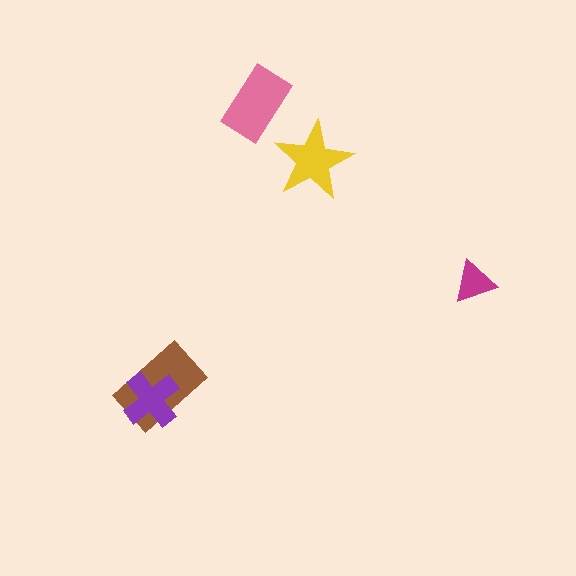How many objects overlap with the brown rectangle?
1 object overlaps with the brown rectangle.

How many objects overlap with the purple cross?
1 object overlaps with the purple cross.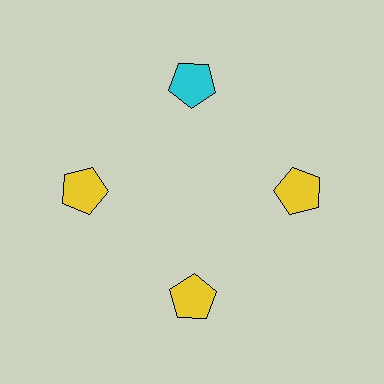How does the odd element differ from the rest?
It has a different color: cyan instead of yellow.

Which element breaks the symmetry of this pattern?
The cyan pentagon at roughly the 12 o'clock position breaks the symmetry. All other shapes are yellow pentagons.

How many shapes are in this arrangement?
There are 4 shapes arranged in a ring pattern.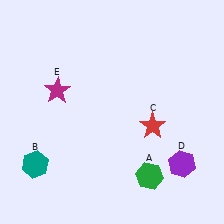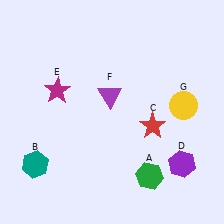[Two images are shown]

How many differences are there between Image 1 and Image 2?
There are 2 differences between the two images.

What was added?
A purple triangle (F), a yellow circle (G) were added in Image 2.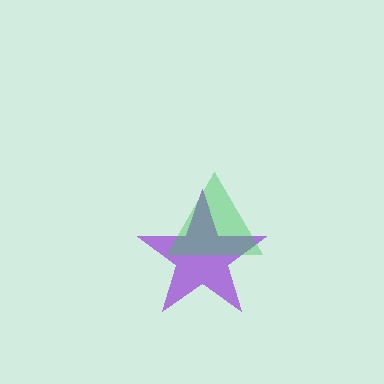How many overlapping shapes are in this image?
There are 2 overlapping shapes in the image.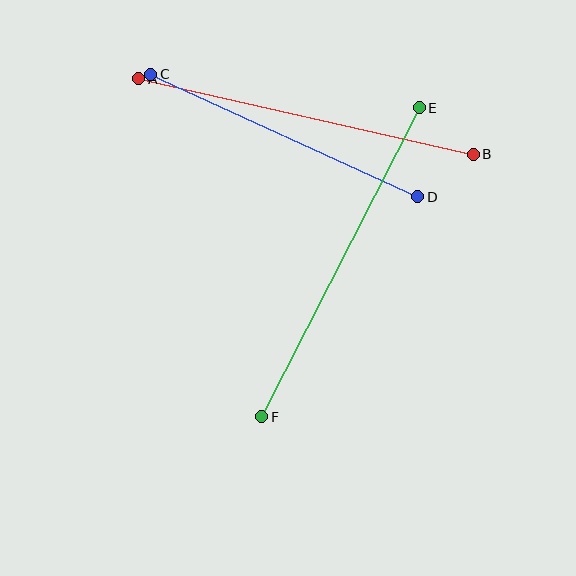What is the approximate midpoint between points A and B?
The midpoint is at approximately (306, 117) pixels.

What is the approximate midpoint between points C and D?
The midpoint is at approximately (284, 136) pixels.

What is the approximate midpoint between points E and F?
The midpoint is at approximately (340, 262) pixels.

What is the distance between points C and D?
The distance is approximately 294 pixels.